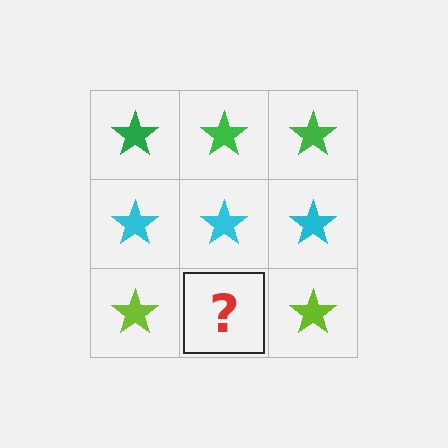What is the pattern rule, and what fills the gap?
The rule is that each row has a consistent color. The gap should be filled with a lime star.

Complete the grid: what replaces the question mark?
The question mark should be replaced with a lime star.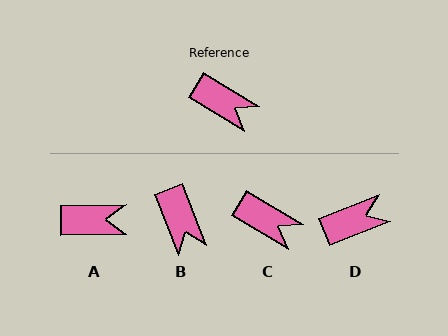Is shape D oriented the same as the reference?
No, it is off by about 53 degrees.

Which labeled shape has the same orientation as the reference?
C.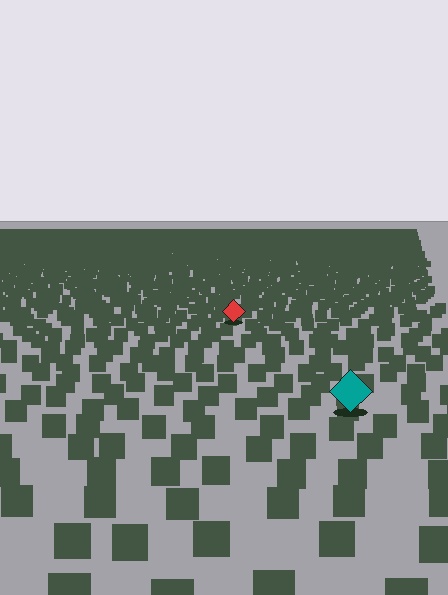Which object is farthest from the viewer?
The red diamond is farthest from the viewer. It appears smaller and the ground texture around it is denser.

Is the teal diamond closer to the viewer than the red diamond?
Yes. The teal diamond is closer — you can tell from the texture gradient: the ground texture is coarser near it.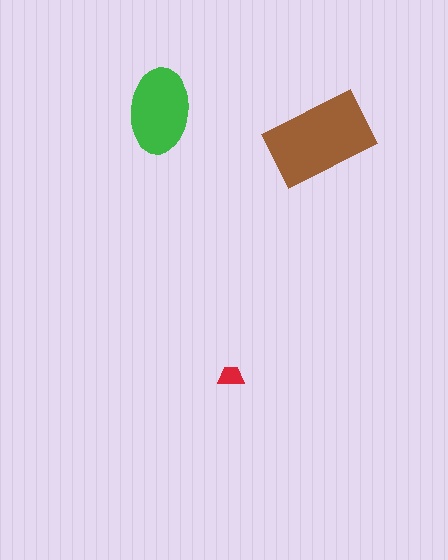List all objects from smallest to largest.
The red trapezoid, the green ellipse, the brown rectangle.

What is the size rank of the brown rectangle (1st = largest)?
1st.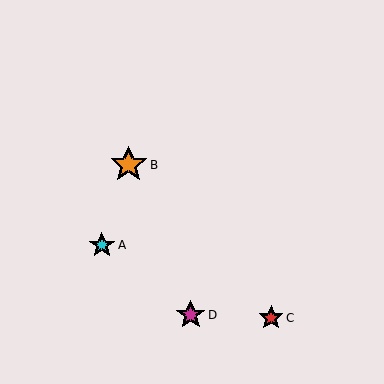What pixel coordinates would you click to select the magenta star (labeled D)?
Click at (191, 315) to select the magenta star D.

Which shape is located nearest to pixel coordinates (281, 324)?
The red star (labeled C) at (271, 318) is nearest to that location.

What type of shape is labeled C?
Shape C is a red star.